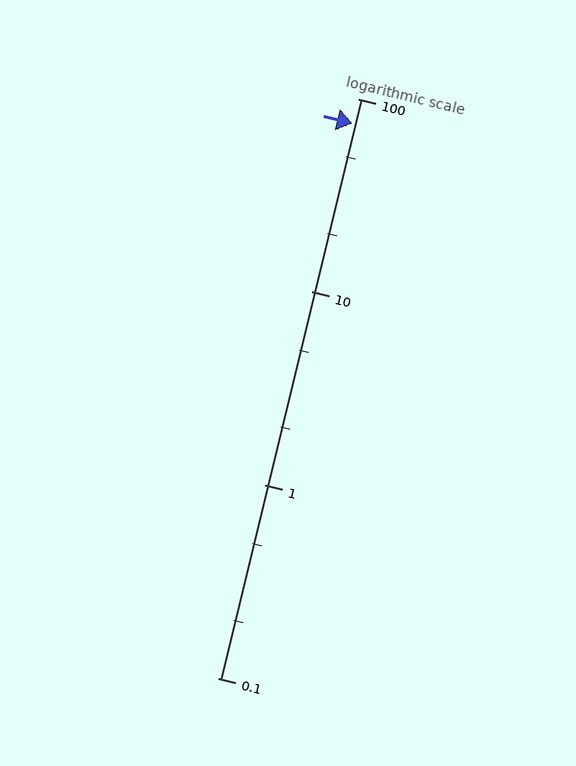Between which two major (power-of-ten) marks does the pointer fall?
The pointer is between 10 and 100.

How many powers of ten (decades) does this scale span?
The scale spans 3 decades, from 0.1 to 100.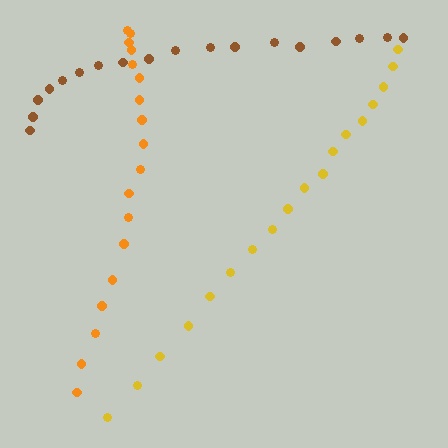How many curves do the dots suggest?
There are 3 distinct paths.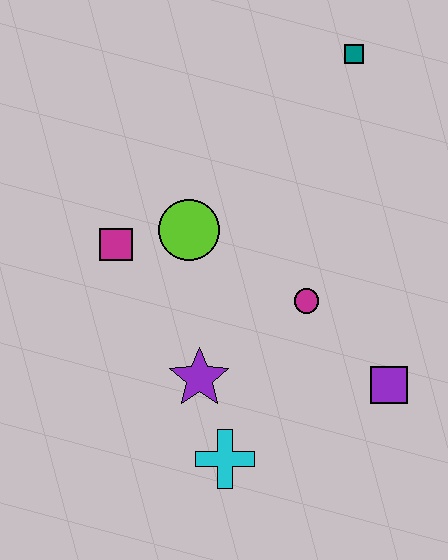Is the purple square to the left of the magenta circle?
No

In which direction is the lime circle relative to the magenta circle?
The lime circle is to the left of the magenta circle.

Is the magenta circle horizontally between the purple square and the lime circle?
Yes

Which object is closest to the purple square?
The magenta circle is closest to the purple square.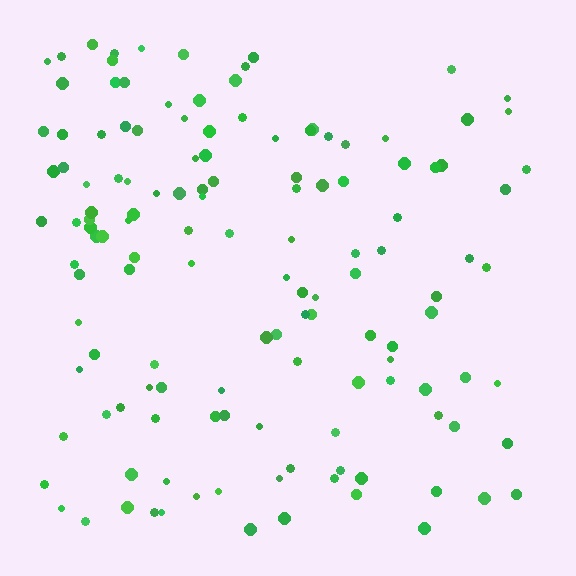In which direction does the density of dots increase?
From right to left, with the left side densest.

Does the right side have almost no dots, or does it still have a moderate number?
Still a moderate number, just noticeably fewer than the left.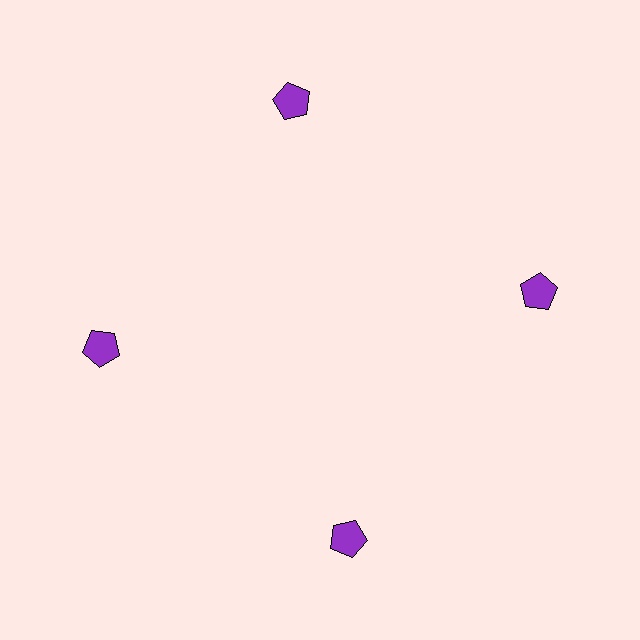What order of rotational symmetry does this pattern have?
This pattern has 4-fold rotational symmetry.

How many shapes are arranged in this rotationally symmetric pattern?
There are 4 shapes, arranged in 4 groups of 1.